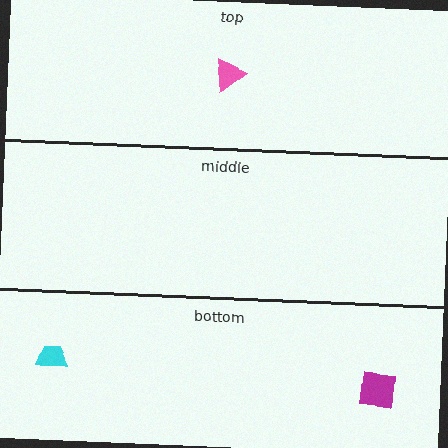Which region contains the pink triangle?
The top region.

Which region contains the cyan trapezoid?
The bottom region.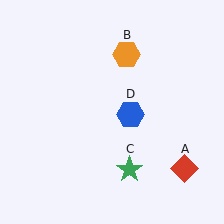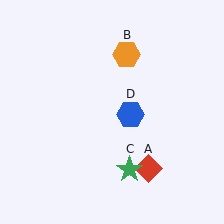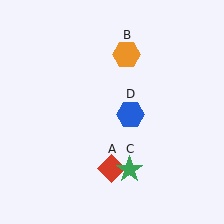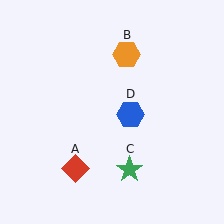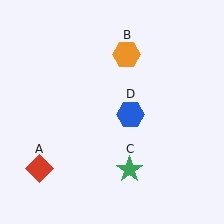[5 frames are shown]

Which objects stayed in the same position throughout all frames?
Orange hexagon (object B) and green star (object C) and blue hexagon (object D) remained stationary.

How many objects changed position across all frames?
1 object changed position: red diamond (object A).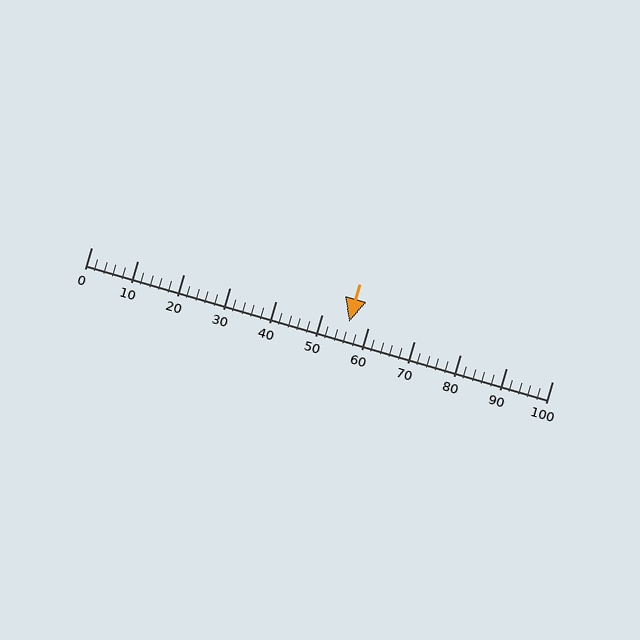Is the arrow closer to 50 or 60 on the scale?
The arrow is closer to 60.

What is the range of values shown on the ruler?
The ruler shows values from 0 to 100.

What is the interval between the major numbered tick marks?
The major tick marks are spaced 10 units apart.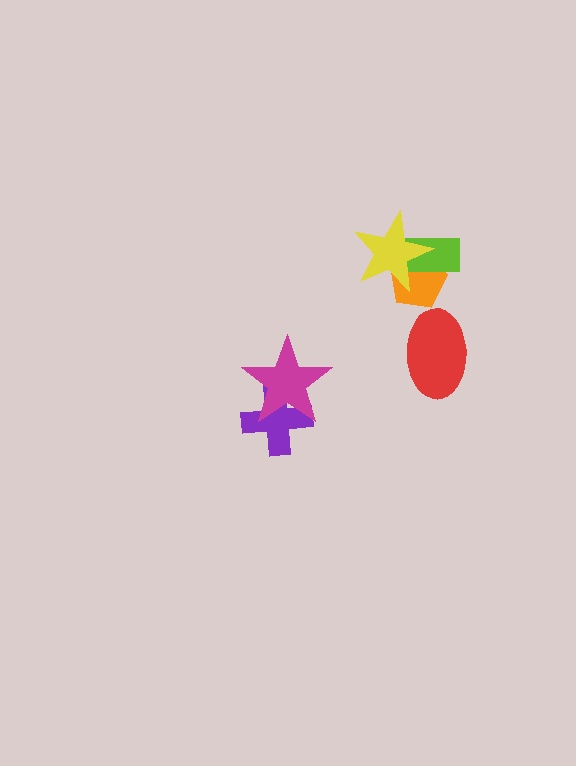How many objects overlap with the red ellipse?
0 objects overlap with the red ellipse.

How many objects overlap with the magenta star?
1 object overlaps with the magenta star.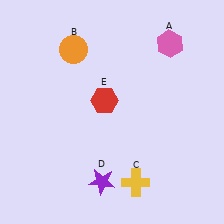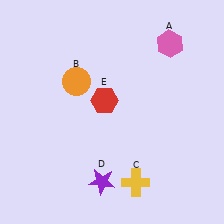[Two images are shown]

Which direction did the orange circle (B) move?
The orange circle (B) moved down.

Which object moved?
The orange circle (B) moved down.